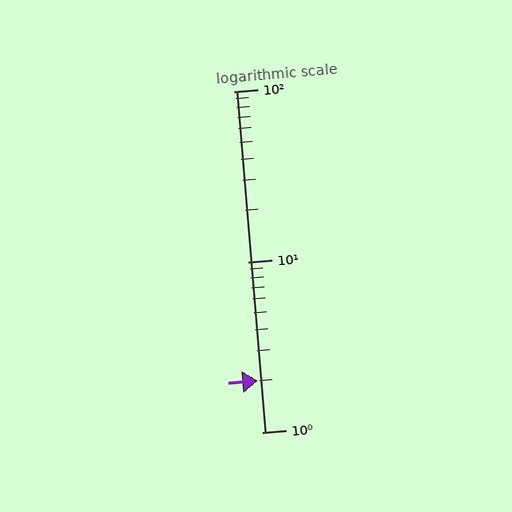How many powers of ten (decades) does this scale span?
The scale spans 2 decades, from 1 to 100.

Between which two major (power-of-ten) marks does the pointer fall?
The pointer is between 1 and 10.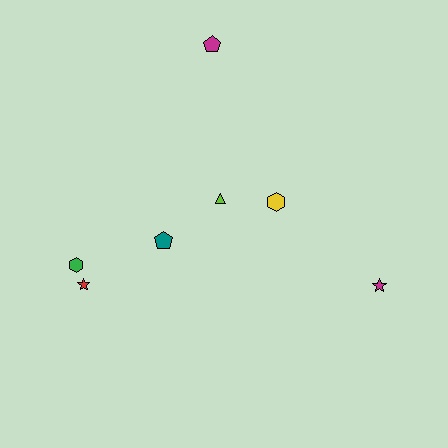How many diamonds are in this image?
There are no diamonds.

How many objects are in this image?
There are 7 objects.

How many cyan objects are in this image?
There are no cyan objects.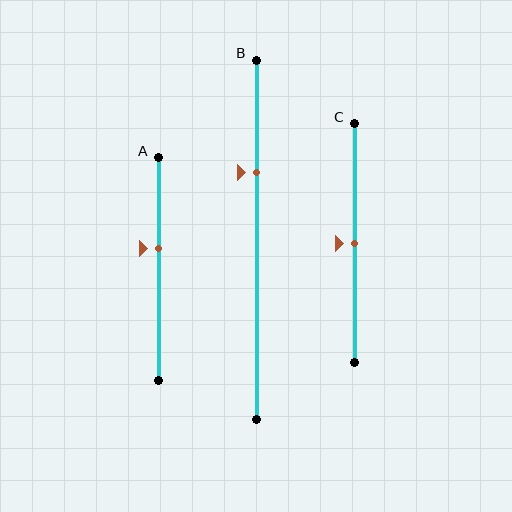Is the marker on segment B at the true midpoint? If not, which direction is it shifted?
No, the marker on segment B is shifted upward by about 19% of the segment length.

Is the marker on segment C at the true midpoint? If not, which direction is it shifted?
Yes, the marker on segment C is at the true midpoint.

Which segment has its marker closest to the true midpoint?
Segment C has its marker closest to the true midpoint.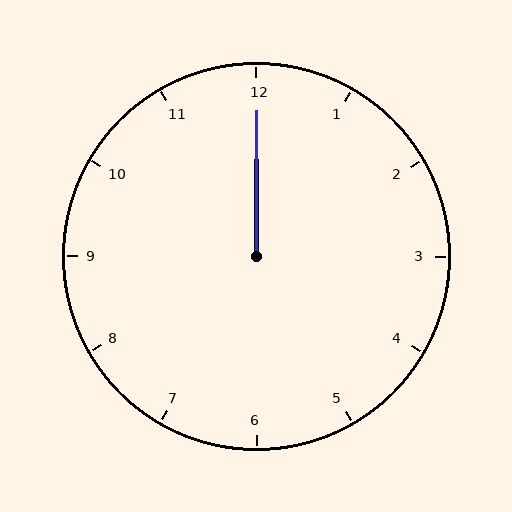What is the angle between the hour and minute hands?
Approximately 0 degrees.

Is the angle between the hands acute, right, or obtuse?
It is acute.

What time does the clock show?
12:00.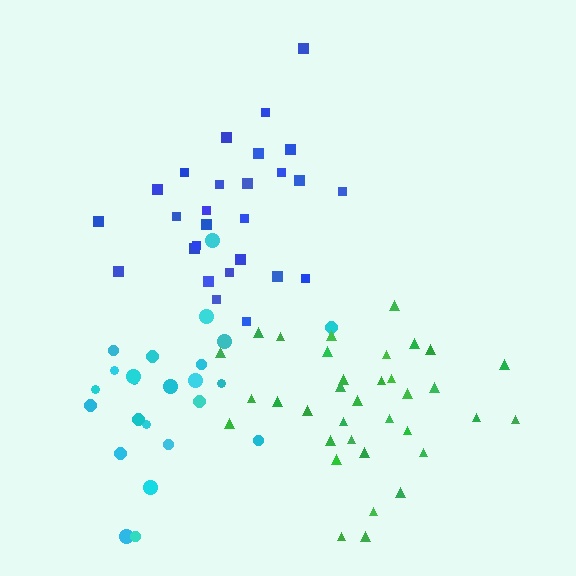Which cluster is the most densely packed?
Green.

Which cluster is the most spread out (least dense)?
Cyan.